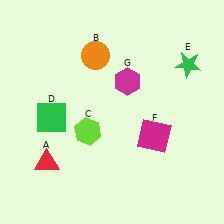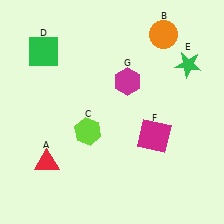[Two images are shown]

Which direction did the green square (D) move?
The green square (D) moved up.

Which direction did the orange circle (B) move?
The orange circle (B) moved right.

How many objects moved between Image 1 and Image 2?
2 objects moved between the two images.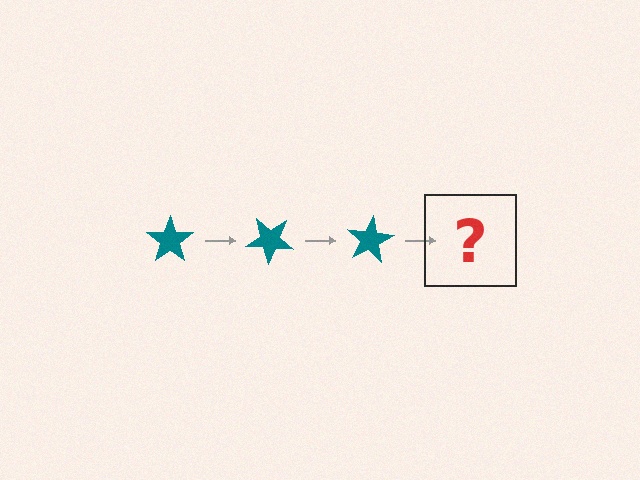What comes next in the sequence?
The next element should be a teal star rotated 120 degrees.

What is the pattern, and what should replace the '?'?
The pattern is that the star rotates 40 degrees each step. The '?' should be a teal star rotated 120 degrees.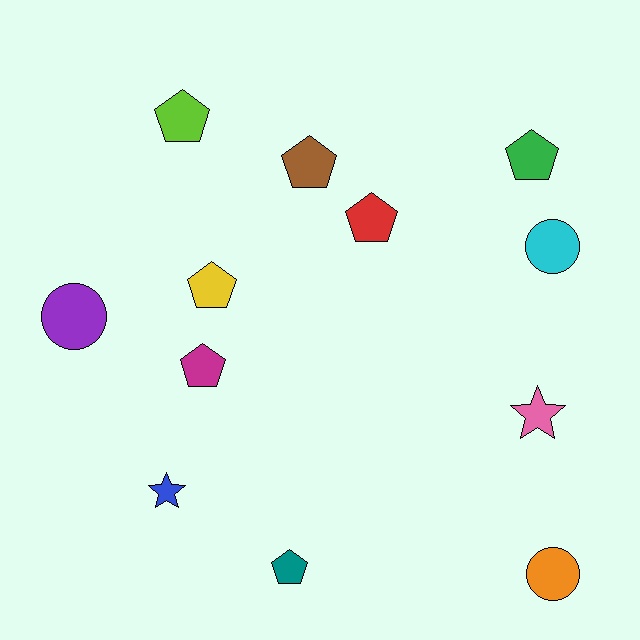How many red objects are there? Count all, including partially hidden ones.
There is 1 red object.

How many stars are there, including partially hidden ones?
There are 2 stars.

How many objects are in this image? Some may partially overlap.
There are 12 objects.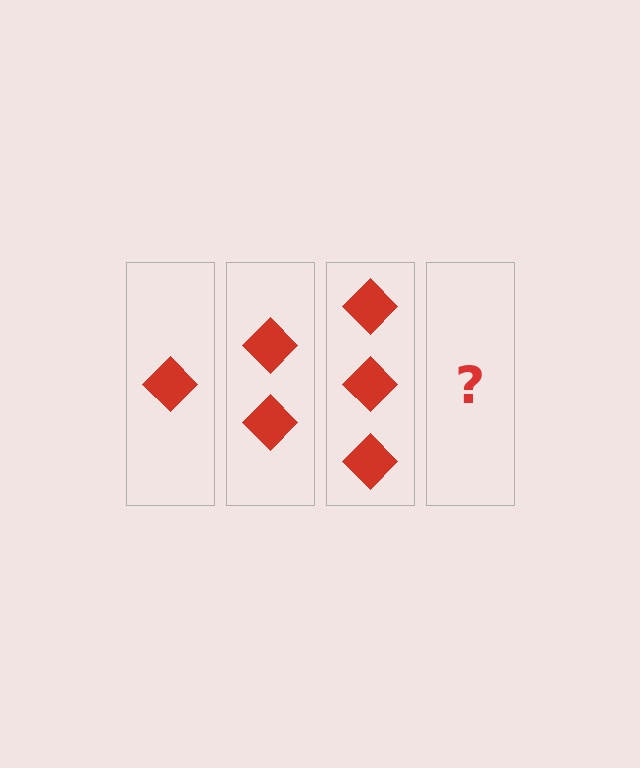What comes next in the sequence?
The next element should be 4 diamonds.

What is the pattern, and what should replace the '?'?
The pattern is that each step adds one more diamond. The '?' should be 4 diamonds.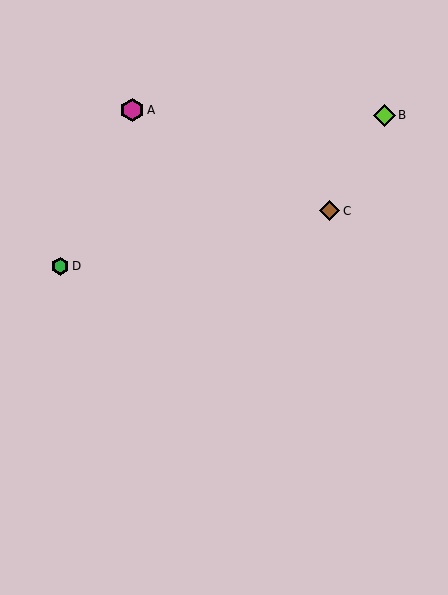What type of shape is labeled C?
Shape C is a brown diamond.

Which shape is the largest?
The magenta hexagon (labeled A) is the largest.